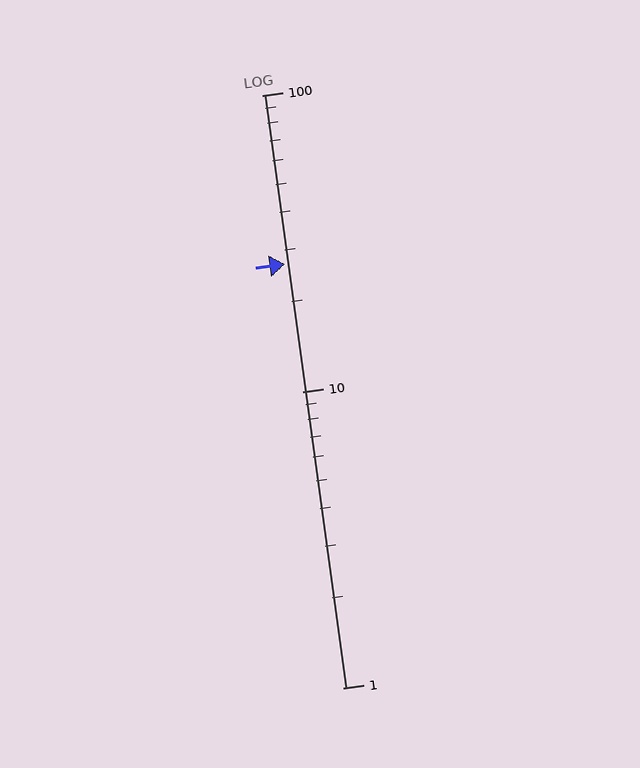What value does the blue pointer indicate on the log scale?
The pointer indicates approximately 27.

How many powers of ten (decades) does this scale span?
The scale spans 2 decades, from 1 to 100.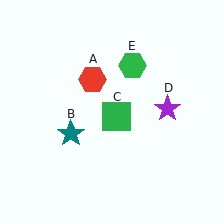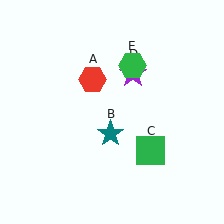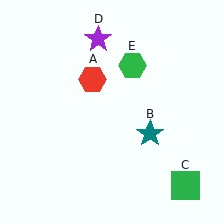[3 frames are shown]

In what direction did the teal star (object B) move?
The teal star (object B) moved right.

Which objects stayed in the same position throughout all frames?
Red hexagon (object A) and green hexagon (object E) remained stationary.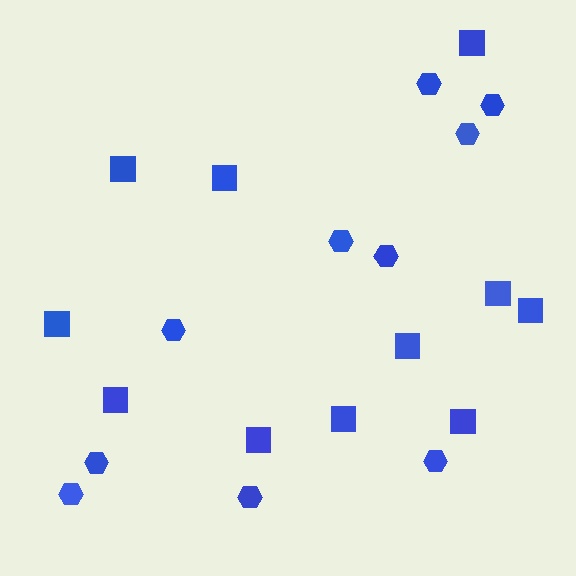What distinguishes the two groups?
There are 2 groups: one group of squares (11) and one group of hexagons (10).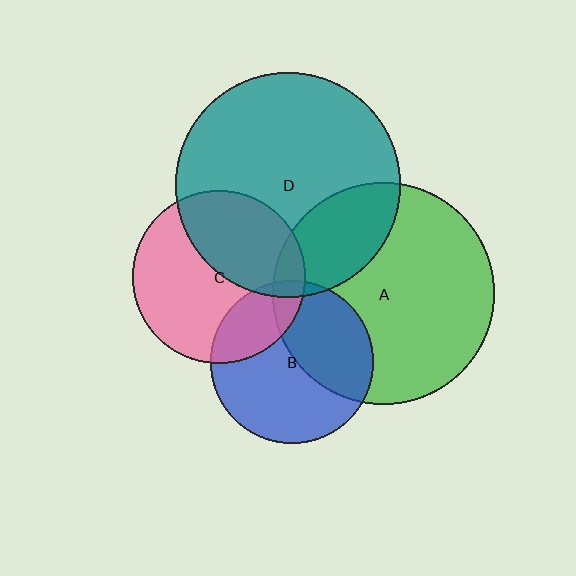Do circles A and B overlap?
Yes.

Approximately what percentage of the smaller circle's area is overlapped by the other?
Approximately 40%.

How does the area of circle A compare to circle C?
Approximately 1.6 times.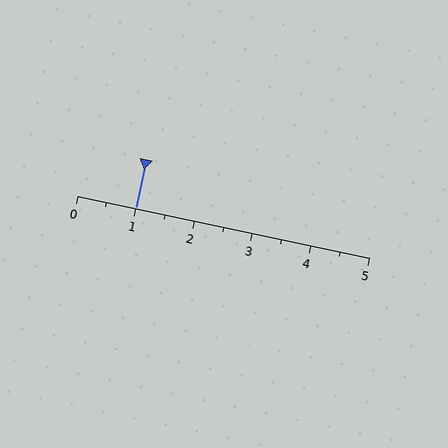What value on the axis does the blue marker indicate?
The marker indicates approximately 1.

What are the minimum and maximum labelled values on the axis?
The axis runs from 0 to 5.